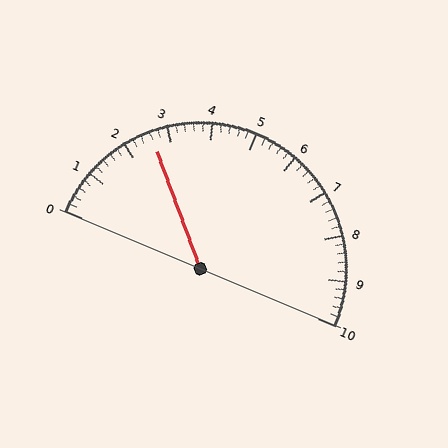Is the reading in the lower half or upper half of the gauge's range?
The reading is in the lower half of the range (0 to 10).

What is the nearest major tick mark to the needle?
The nearest major tick mark is 3.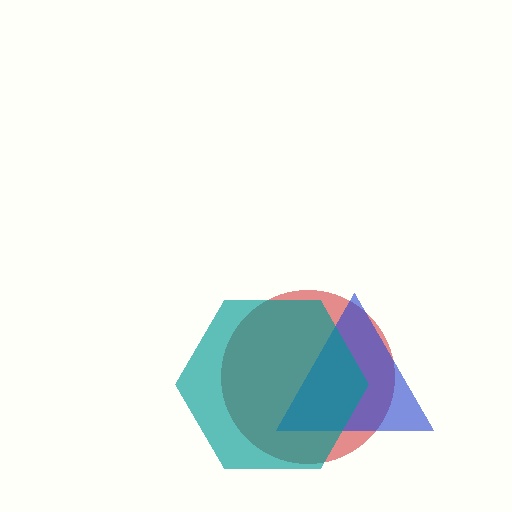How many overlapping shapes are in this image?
There are 3 overlapping shapes in the image.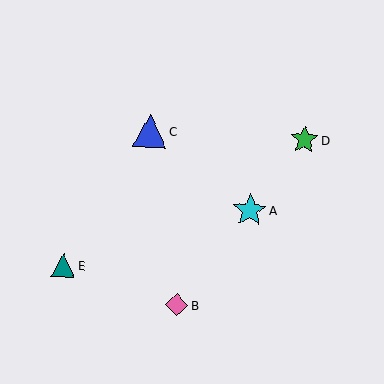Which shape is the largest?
The blue triangle (labeled C) is the largest.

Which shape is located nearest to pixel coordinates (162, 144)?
The blue triangle (labeled C) at (150, 130) is nearest to that location.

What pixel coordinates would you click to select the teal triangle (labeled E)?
Click at (63, 265) to select the teal triangle E.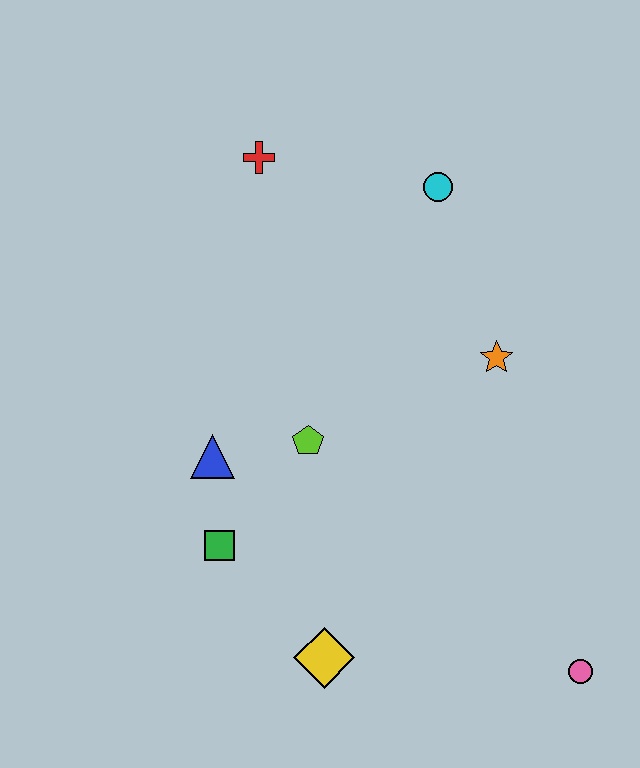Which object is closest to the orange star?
The cyan circle is closest to the orange star.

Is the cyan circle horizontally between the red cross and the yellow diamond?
No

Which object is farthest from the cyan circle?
The pink circle is farthest from the cyan circle.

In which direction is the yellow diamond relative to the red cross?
The yellow diamond is below the red cross.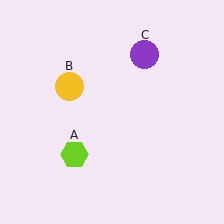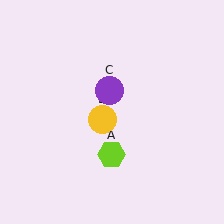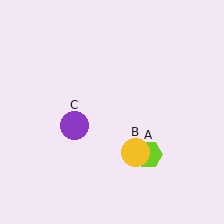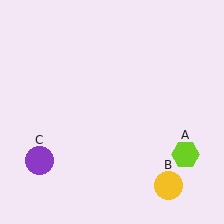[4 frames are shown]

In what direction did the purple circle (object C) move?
The purple circle (object C) moved down and to the left.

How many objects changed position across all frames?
3 objects changed position: lime hexagon (object A), yellow circle (object B), purple circle (object C).